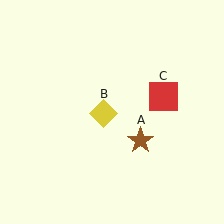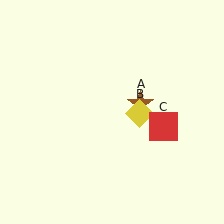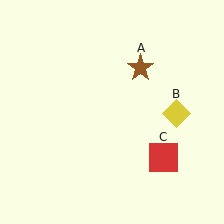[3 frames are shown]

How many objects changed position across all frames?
3 objects changed position: brown star (object A), yellow diamond (object B), red square (object C).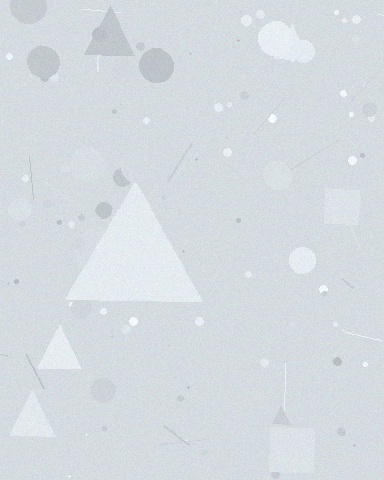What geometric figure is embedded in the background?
A triangle is embedded in the background.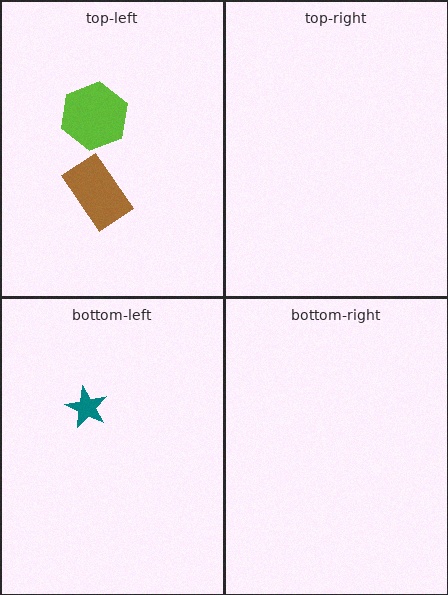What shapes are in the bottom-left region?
The teal star.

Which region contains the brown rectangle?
The top-left region.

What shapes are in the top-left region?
The brown rectangle, the lime hexagon.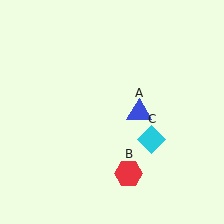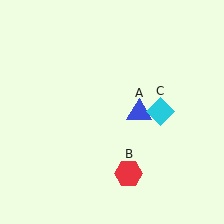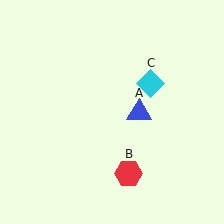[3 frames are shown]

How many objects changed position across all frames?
1 object changed position: cyan diamond (object C).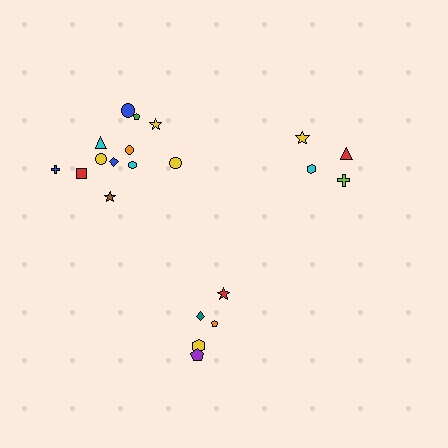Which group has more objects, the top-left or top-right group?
The top-left group.